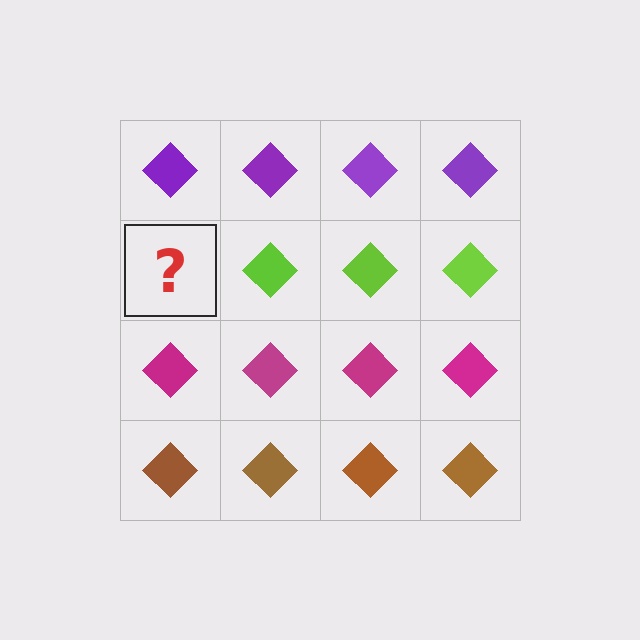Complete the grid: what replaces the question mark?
The question mark should be replaced with a lime diamond.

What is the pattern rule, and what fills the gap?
The rule is that each row has a consistent color. The gap should be filled with a lime diamond.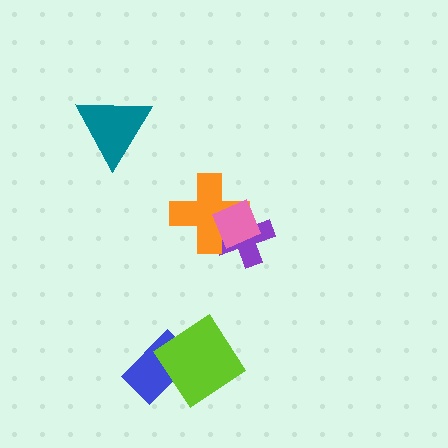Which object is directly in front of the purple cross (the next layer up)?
The orange cross is directly in front of the purple cross.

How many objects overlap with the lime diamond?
1 object overlaps with the lime diamond.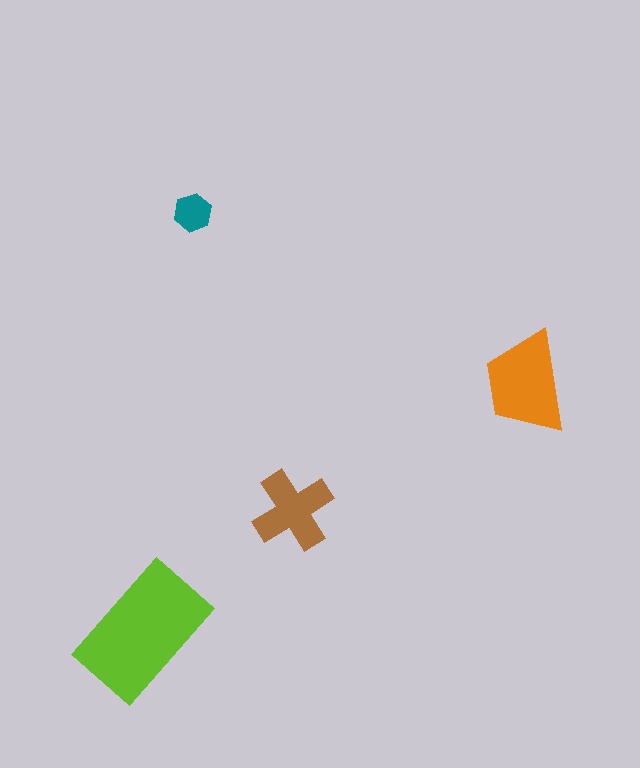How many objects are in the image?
There are 4 objects in the image.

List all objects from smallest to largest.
The teal hexagon, the brown cross, the orange trapezoid, the lime rectangle.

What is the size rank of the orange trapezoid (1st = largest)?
2nd.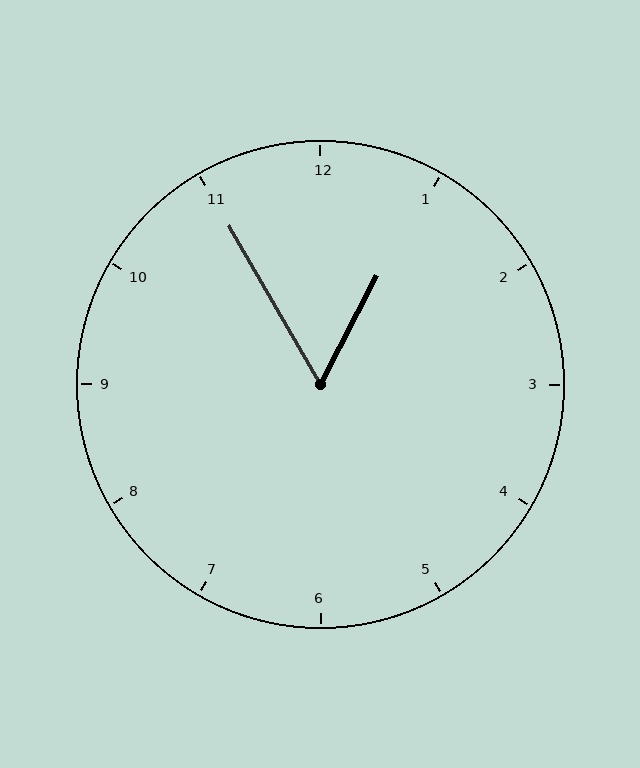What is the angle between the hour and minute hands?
Approximately 58 degrees.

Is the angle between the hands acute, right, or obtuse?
It is acute.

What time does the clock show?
12:55.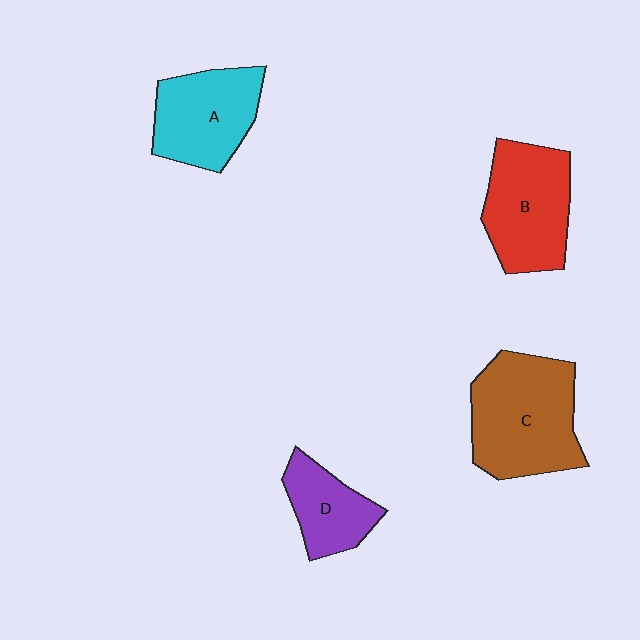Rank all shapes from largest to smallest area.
From largest to smallest: C (brown), B (red), A (cyan), D (purple).